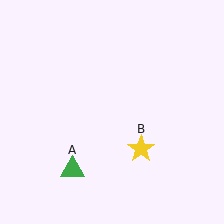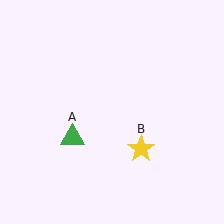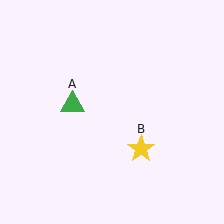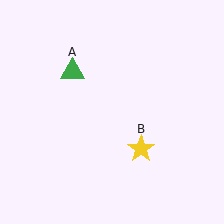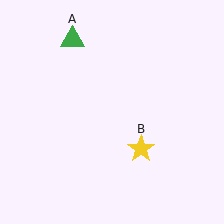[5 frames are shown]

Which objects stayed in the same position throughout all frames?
Yellow star (object B) remained stationary.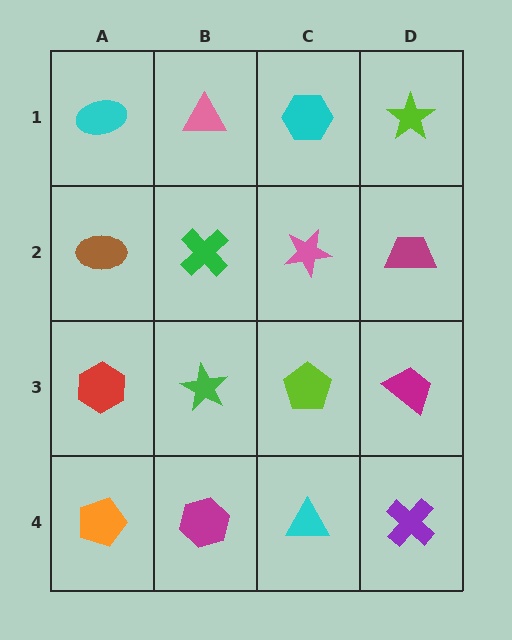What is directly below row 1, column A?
A brown ellipse.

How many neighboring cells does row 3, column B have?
4.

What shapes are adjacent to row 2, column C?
A cyan hexagon (row 1, column C), a lime pentagon (row 3, column C), a green cross (row 2, column B), a magenta trapezoid (row 2, column D).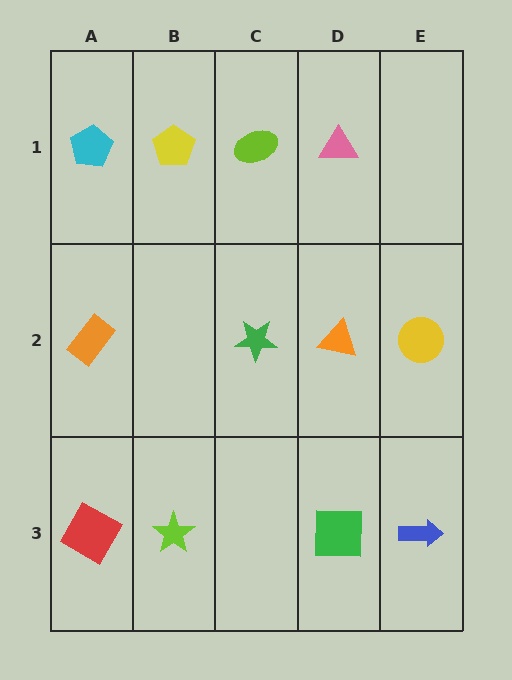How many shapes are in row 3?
4 shapes.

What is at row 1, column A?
A cyan pentagon.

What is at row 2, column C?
A green star.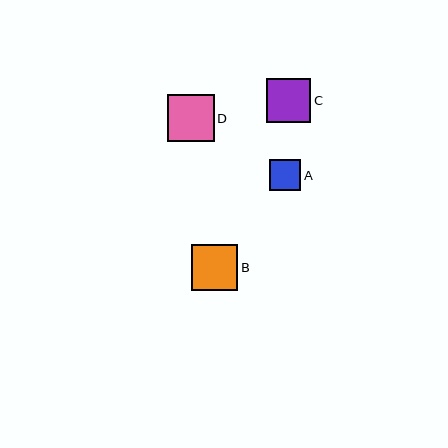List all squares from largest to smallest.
From largest to smallest: D, B, C, A.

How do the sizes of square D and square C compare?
Square D and square C are approximately the same size.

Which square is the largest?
Square D is the largest with a size of approximately 47 pixels.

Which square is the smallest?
Square A is the smallest with a size of approximately 31 pixels.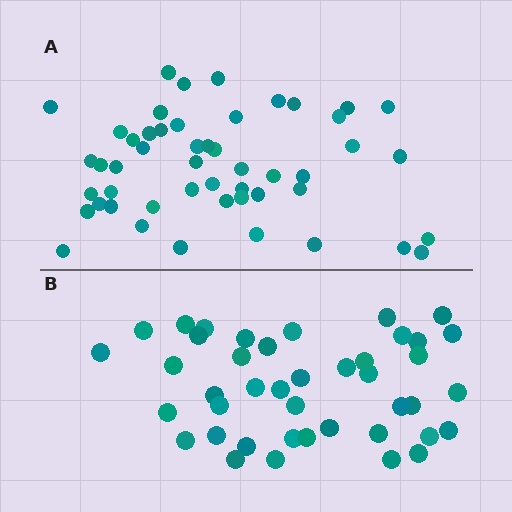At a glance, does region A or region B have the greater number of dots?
Region A (the top region) has more dots.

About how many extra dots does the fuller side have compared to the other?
Region A has roughly 8 or so more dots than region B.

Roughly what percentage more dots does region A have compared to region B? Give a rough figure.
About 20% more.